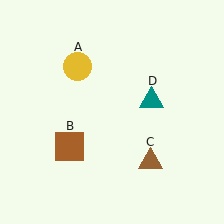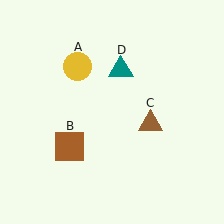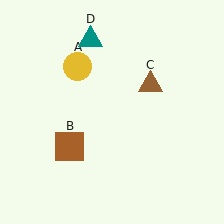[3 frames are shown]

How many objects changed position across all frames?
2 objects changed position: brown triangle (object C), teal triangle (object D).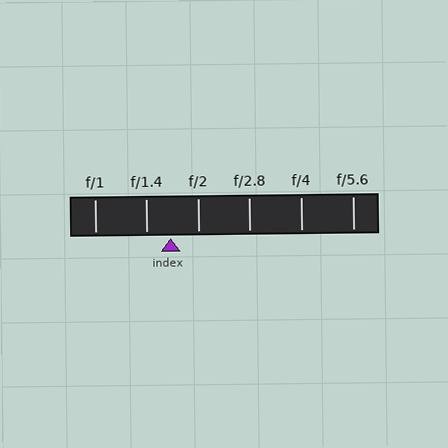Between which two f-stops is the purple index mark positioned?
The index mark is between f/1.4 and f/2.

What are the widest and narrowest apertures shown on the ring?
The widest aperture shown is f/1 and the narrowest is f/5.6.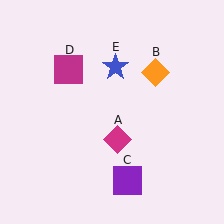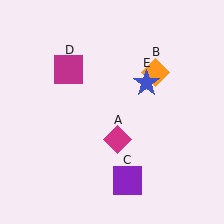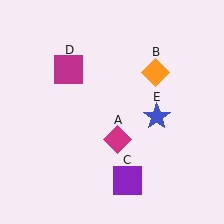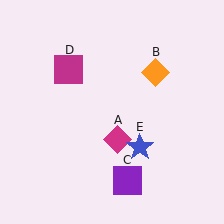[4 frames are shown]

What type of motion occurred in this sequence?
The blue star (object E) rotated clockwise around the center of the scene.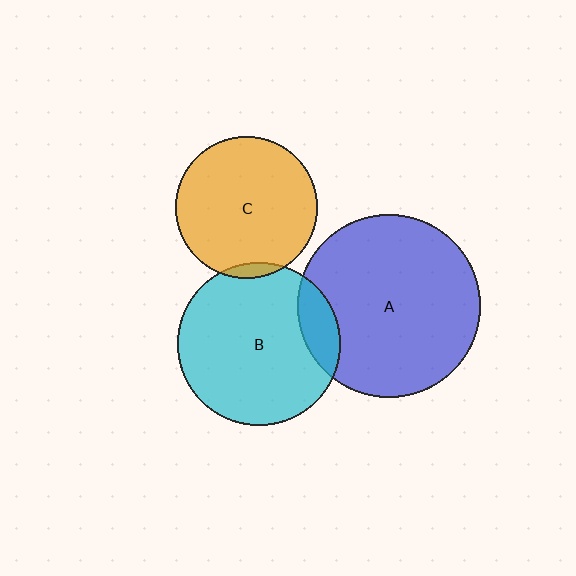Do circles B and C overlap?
Yes.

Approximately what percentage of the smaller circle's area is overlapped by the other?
Approximately 5%.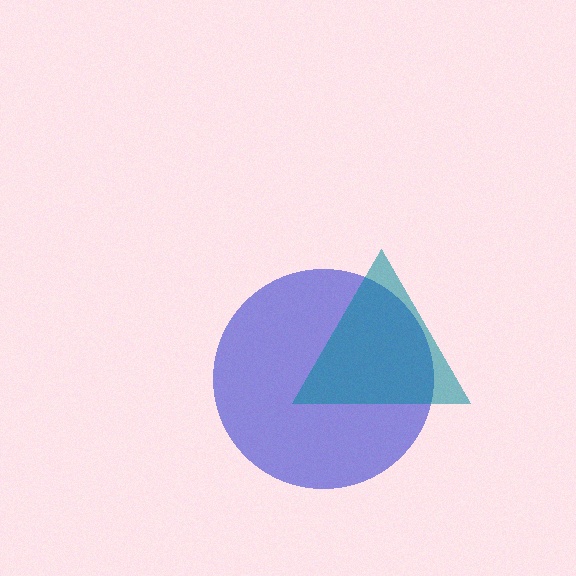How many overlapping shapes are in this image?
There are 2 overlapping shapes in the image.